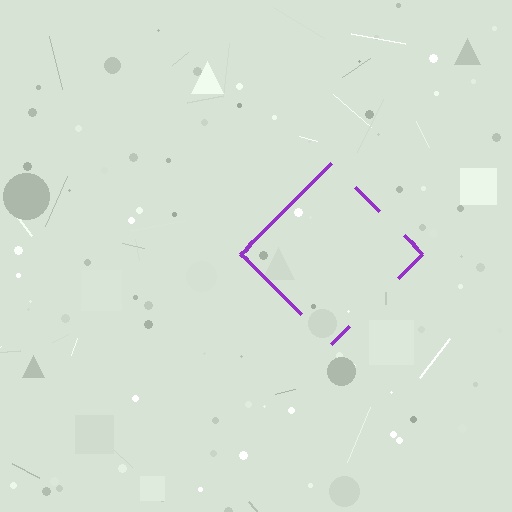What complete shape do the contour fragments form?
The contour fragments form a diamond.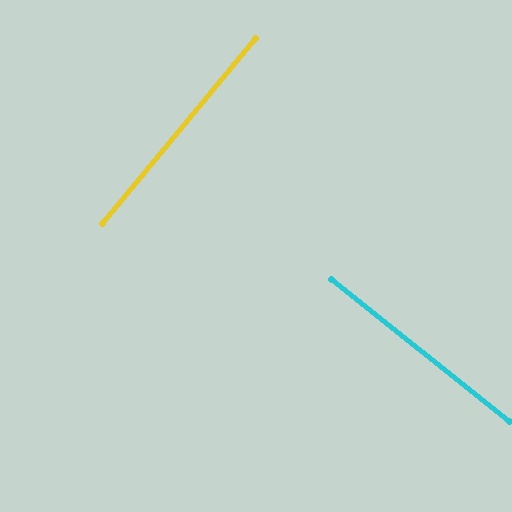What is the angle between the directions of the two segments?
Approximately 89 degrees.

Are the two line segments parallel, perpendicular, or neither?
Perpendicular — they meet at approximately 89°.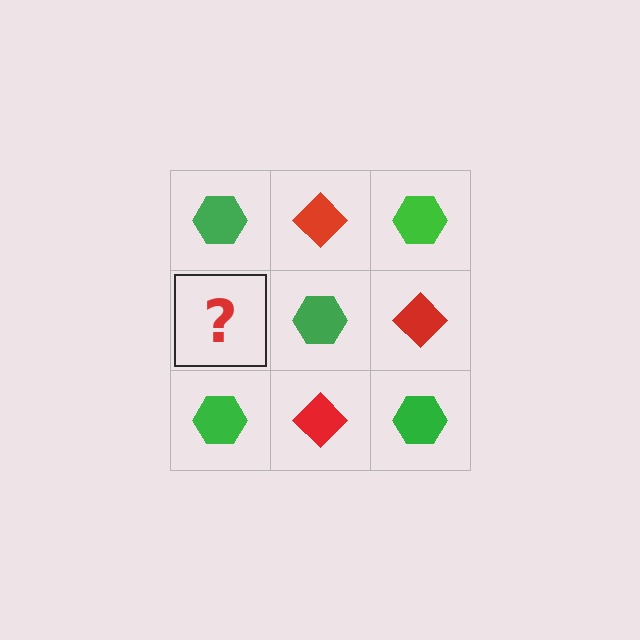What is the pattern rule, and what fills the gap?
The rule is that it alternates green hexagon and red diamond in a checkerboard pattern. The gap should be filled with a red diamond.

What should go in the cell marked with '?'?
The missing cell should contain a red diamond.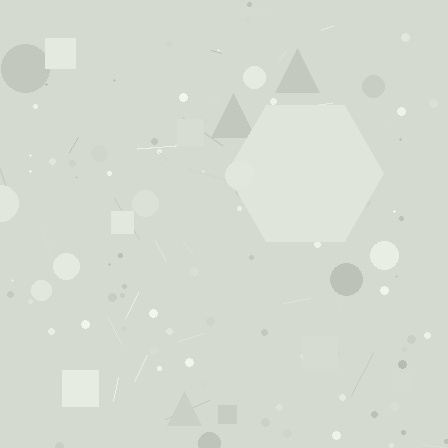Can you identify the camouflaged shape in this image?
The camouflaged shape is a hexagon.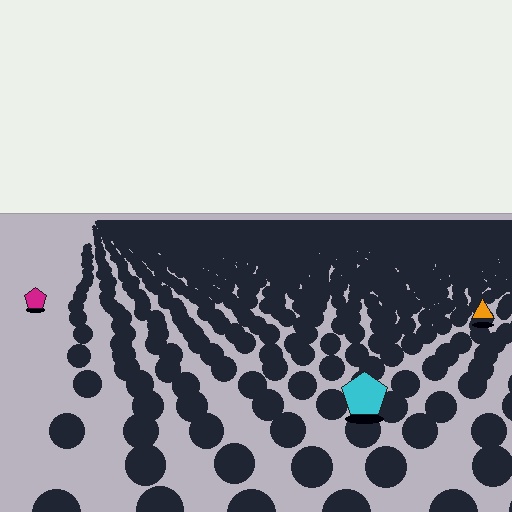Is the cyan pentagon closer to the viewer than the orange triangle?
Yes. The cyan pentagon is closer — you can tell from the texture gradient: the ground texture is coarser near it.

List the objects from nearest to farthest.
From nearest to farthest: the cyan pentagon, the orange triangle, the magenta pentagon.